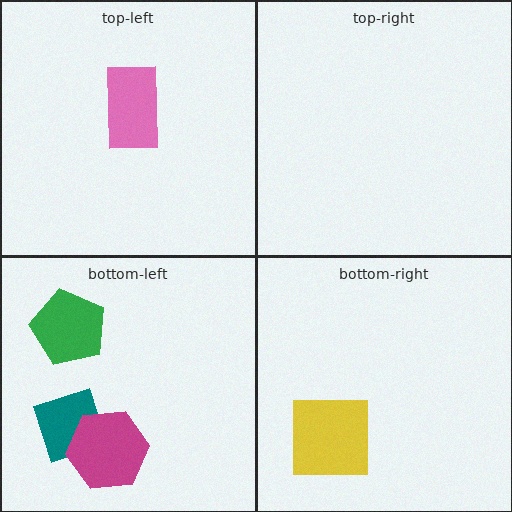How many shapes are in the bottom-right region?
1.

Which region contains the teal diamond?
The bottom-left region.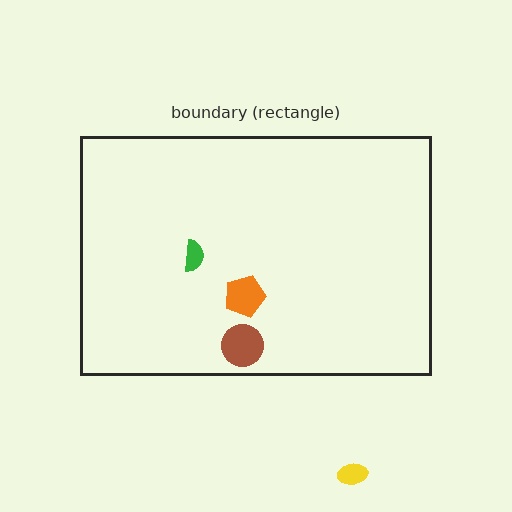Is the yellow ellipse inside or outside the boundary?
Outside.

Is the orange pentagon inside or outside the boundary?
Inside.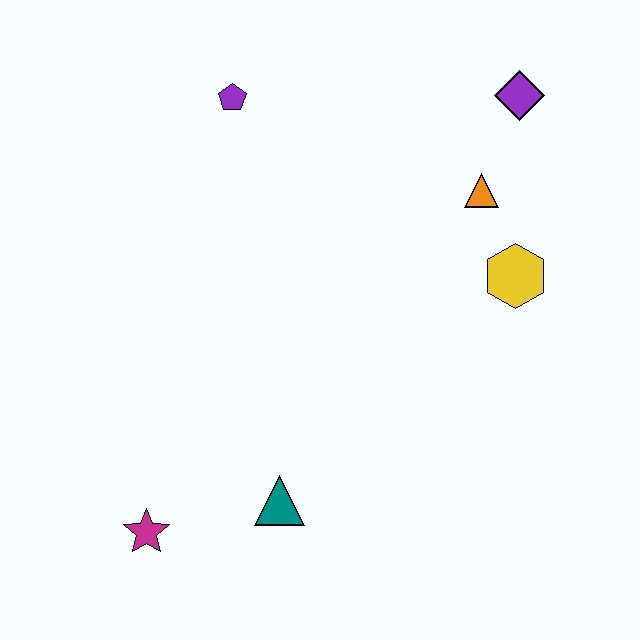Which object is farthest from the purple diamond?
The magenta star is farthest from the purple diamond.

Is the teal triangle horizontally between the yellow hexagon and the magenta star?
Yes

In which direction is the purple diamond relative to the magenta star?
The purple diamond is above the magenta star.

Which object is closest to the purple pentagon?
The orange triangle is closest to the purple pentagon.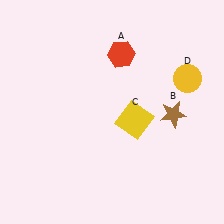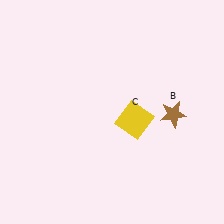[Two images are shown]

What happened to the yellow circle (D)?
The yellow circle (D) was removed in Image 2. It was in the top-right area of Image 1.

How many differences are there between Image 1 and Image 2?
There are 2 differences between the two images.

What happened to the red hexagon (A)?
The red hexagon (A) was removed in Image 2. It was in the top-right area of Image 1.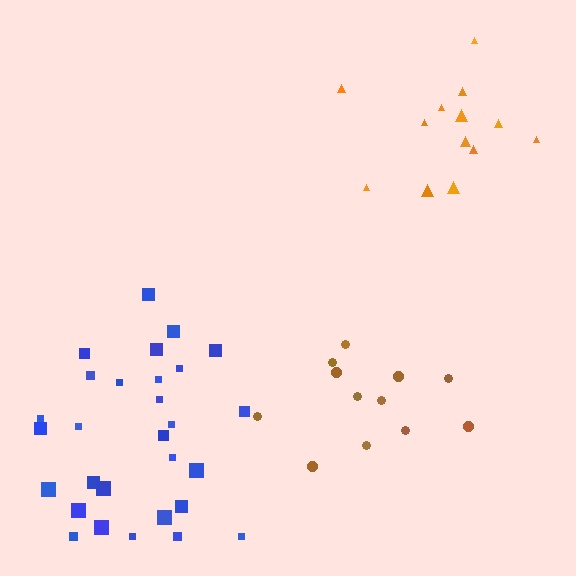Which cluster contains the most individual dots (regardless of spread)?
Blue (30).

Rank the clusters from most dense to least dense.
brown, blue, orange.